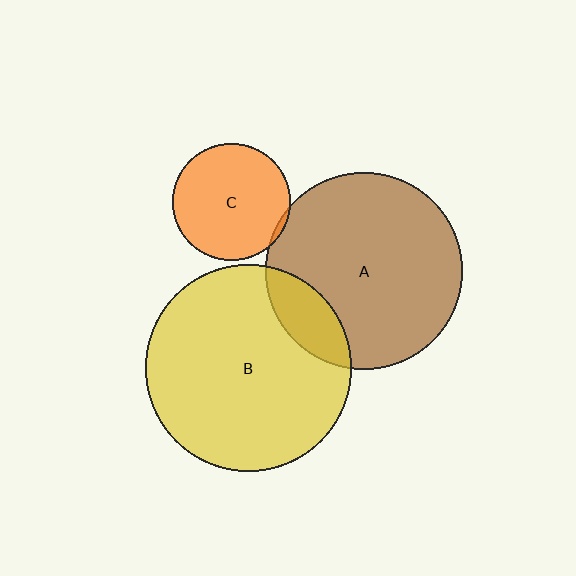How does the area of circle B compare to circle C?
Approximately 3.1 times.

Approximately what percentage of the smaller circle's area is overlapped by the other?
Approximately 15%.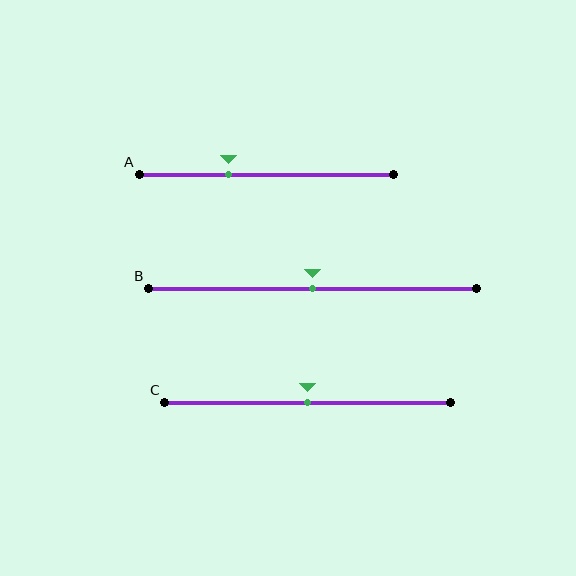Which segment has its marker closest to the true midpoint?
Segment B has its marker closest to the true midpoint.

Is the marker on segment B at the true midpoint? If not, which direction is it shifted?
Yes, the marker on segment B is at the true midpoint.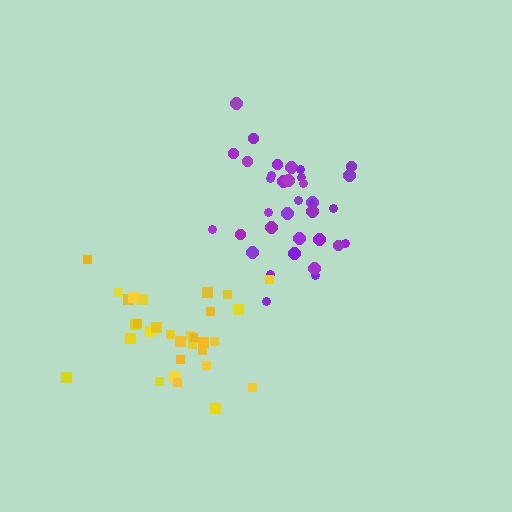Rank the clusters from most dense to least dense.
yellow, purple.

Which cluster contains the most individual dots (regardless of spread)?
Purple (35).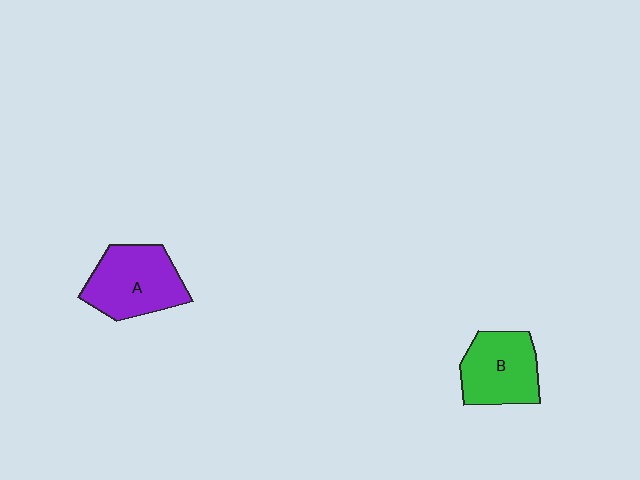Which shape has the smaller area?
Shape B (green).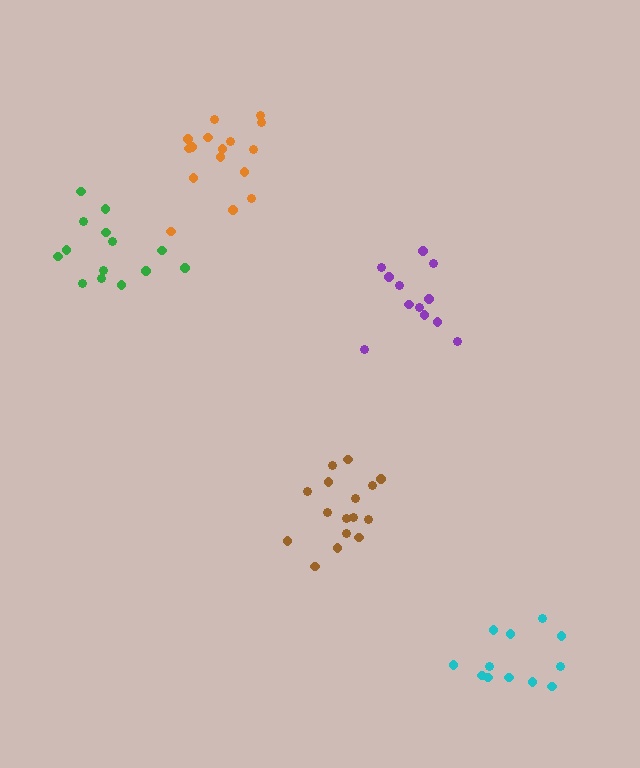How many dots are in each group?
Group 1: 14 dots, Group 2: 16 dots, Group 3: 16 dots, Group 4: 12 dots, Group 5: 12 dots (70 total).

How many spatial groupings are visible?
There are 5 spatial groupings.